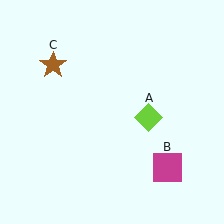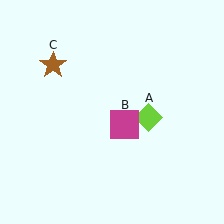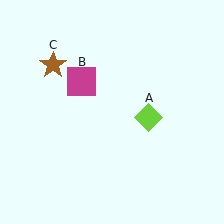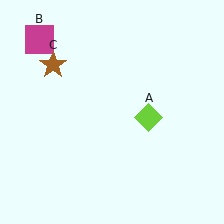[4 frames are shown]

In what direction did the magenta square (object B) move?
The magenta square (object B) moved up and to the left.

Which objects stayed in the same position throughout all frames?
Lime diamond (object A) and brown star (object C) remained stationary.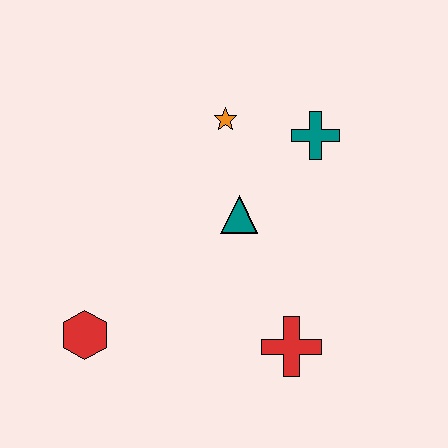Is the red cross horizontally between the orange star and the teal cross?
Yes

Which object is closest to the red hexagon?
The teal triangle is closest to the red hexagon.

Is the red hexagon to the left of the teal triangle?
Yes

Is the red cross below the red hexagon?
Yes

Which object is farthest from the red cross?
The orange star is farthest from the red cross.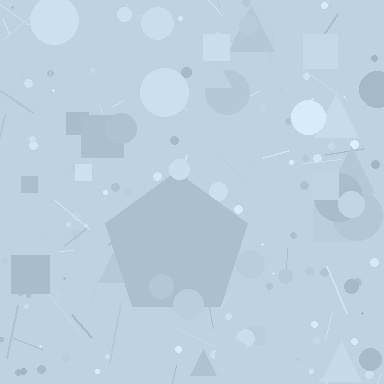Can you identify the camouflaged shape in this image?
The camouflaged shape is a pentagon.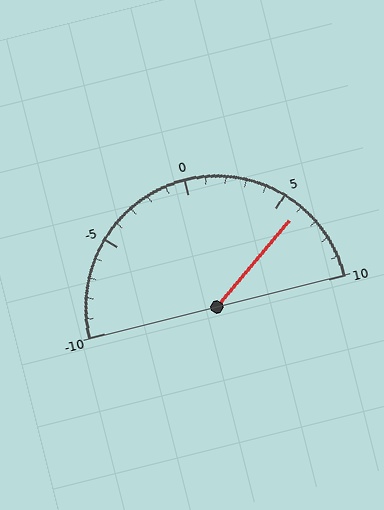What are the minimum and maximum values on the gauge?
The gauge ranges from -10 to 10.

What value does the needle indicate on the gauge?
The needle indicates approximately 6.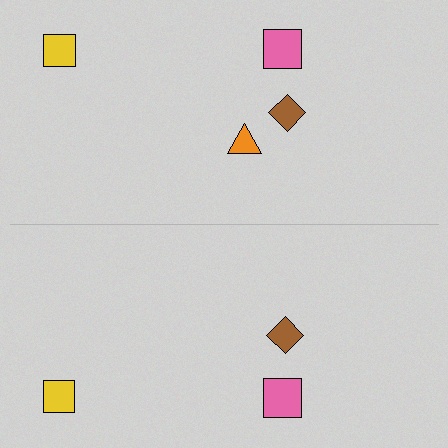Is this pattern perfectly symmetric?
No, the pattern is not perfectly symmetric. A orange triangle is missing from the bottom side.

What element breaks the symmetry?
A orange triangle is missing from the bottom side.